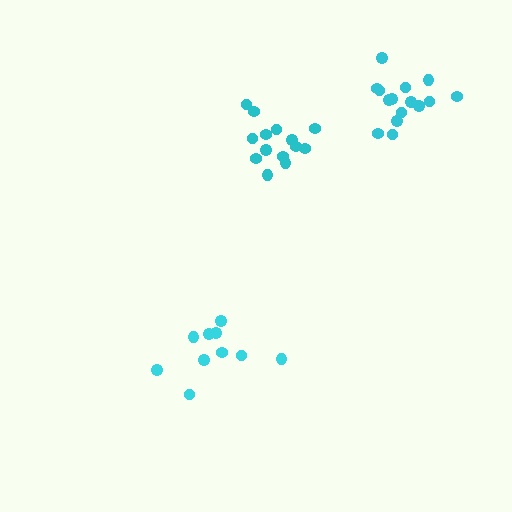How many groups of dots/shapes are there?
There are 3 groups.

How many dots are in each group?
Group 1: 15 dots, Group 2: 14 dots, Group 3: 10 dots (39 total).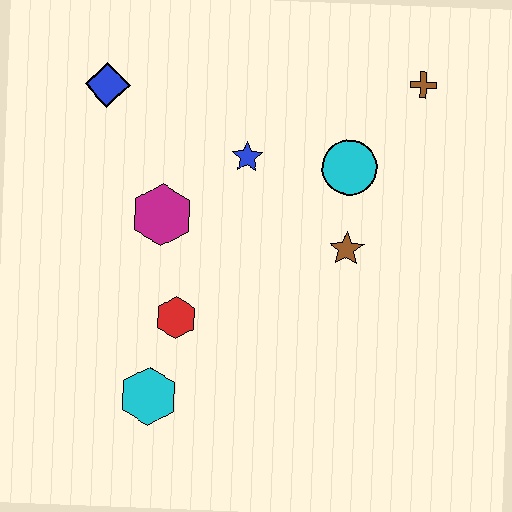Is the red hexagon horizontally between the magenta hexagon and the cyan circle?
Yes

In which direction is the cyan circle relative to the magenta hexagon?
The cyan circle is to the right of the magenta hexagon.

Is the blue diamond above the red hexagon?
Yes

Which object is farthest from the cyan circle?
The cyan hexagon is farthest from the cyan circle.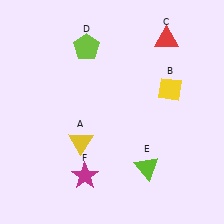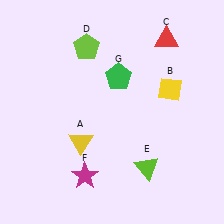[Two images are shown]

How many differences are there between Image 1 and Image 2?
There is 1 difference between the two images.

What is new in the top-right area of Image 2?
A green pentagon (G) was added in the top-right area of Image 2.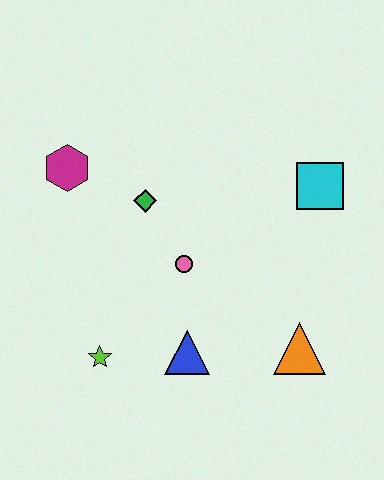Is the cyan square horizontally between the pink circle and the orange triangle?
No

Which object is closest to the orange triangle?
The blue triangle is closest to the orange triangle.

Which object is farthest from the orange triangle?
The magenta hexagon is farthest from the orange triangle.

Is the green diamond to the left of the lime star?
No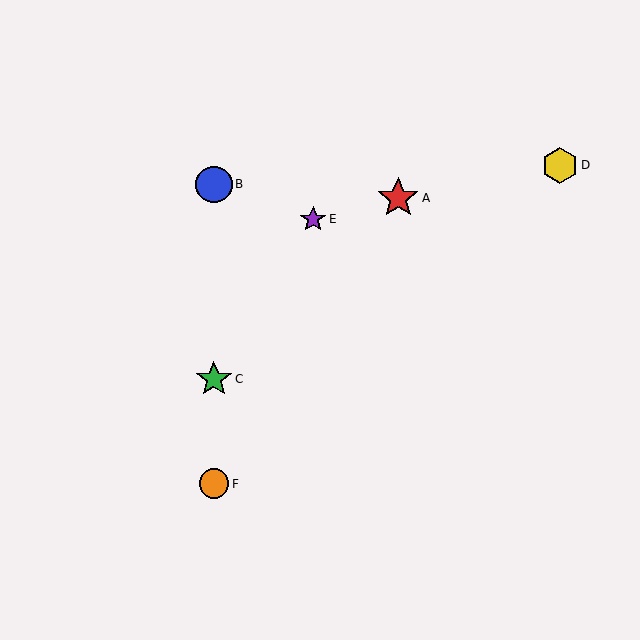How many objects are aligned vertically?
3 objects (B, C, F) are aligned vertically.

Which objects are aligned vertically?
Objects B, C, F are aligned vertically.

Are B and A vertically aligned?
No, B is at x≈214 and A is at x≈398.